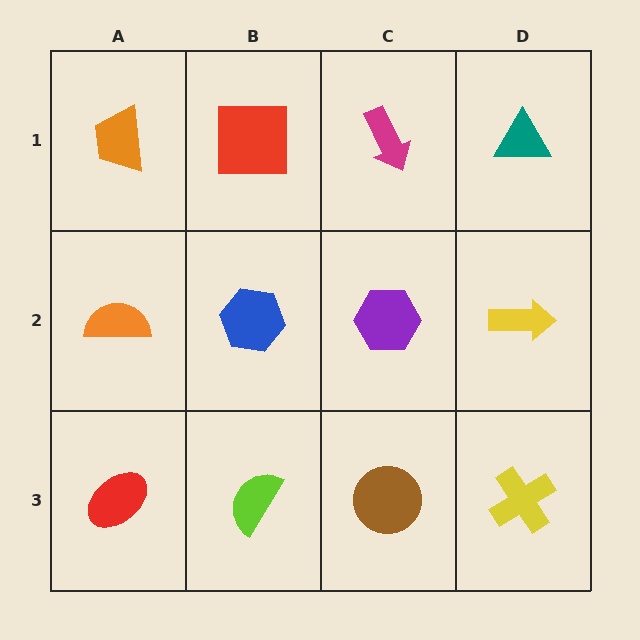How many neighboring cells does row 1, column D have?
2.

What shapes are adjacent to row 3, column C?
A purple hexagon (row 2, column C), a lime semicircle (row 3, column B), a yellow cross (row 3, column D).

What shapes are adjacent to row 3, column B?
A blue hexagon (row 2, column B), a red ellipse (row 3, column A), a brown circle (row 3, column C).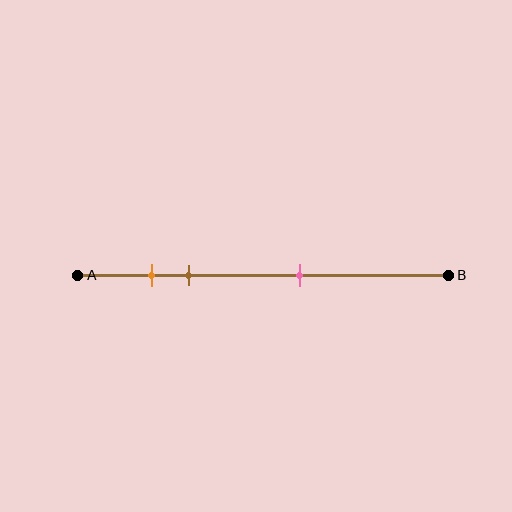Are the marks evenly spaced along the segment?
No, the marks are not evenly spaced.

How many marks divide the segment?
There are 3 marks dividing the segment.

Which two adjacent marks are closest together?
The orange and brown marks are the closest adjacent pair.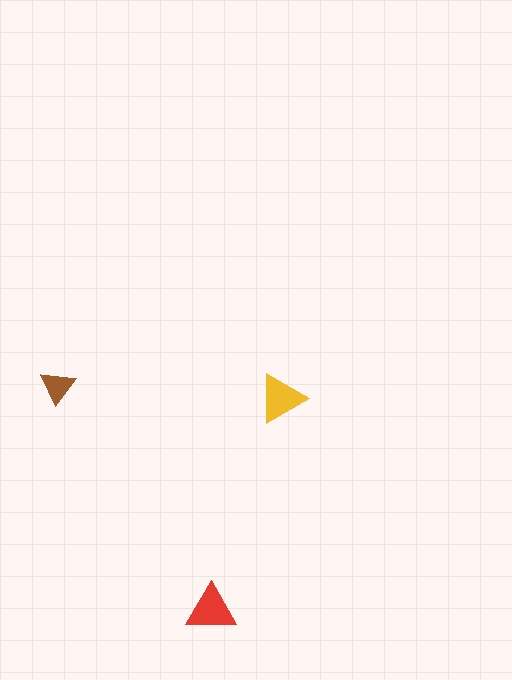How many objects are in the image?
There are 3 objects in the image.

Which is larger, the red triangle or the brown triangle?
The red one.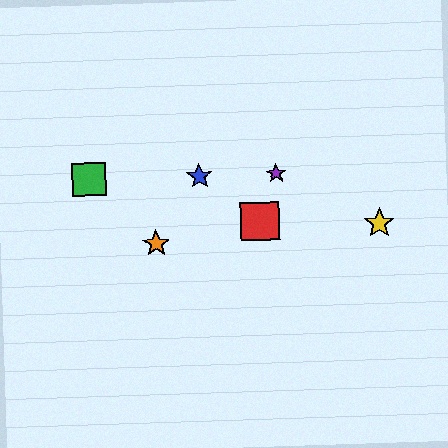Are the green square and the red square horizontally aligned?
No, the green square is at y≈180 and the red square is at y≈222.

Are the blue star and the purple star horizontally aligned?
Yes, both are at y≈176.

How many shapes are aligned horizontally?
3 shapes (the blue star, the green square, the purple star) are aligned horizontally.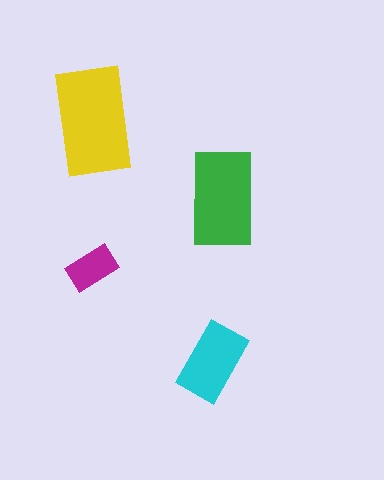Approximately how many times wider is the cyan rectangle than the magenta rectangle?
About 1.5 times wider.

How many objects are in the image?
There are 4 objects in the image.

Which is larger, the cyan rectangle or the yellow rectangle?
The yellow one.